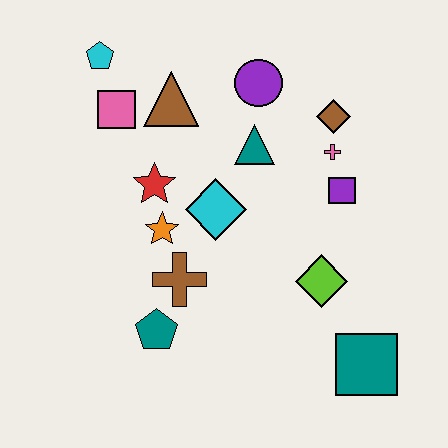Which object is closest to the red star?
The orange star is closest to the red star.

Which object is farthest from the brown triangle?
The teal square is farthest from the brown triangle.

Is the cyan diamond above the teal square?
Yes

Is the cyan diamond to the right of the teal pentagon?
Yes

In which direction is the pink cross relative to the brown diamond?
The pink cross is below the brown diamond.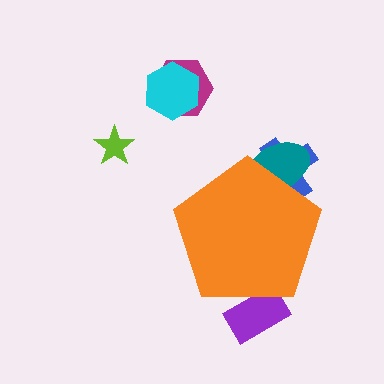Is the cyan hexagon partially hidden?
No, the cyan hexagon is fully visible.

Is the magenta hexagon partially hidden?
No, the magenta hexagon is fully visible.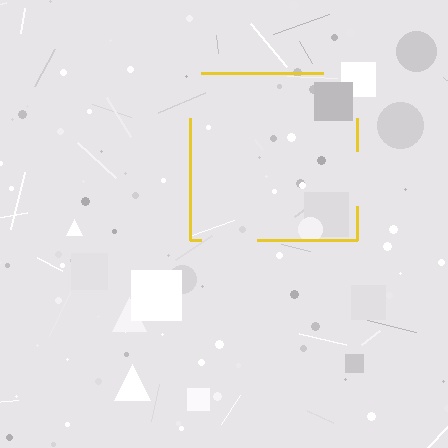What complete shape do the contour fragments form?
The contour fragments form a square.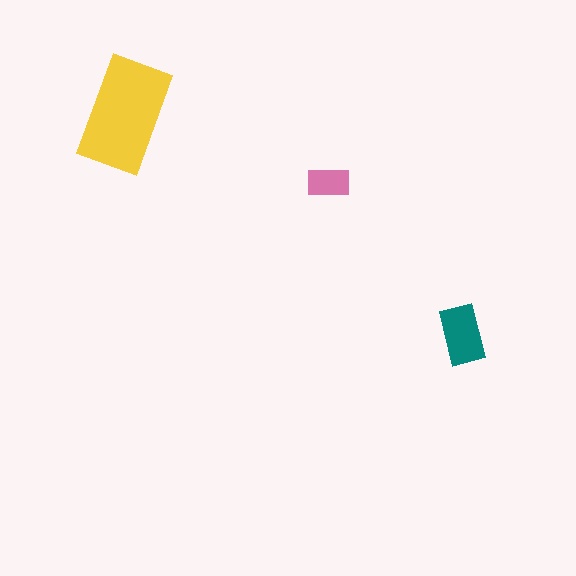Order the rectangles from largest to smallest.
the yellow one, the teal one, the pink one.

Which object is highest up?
The yellow rectangle is topmost.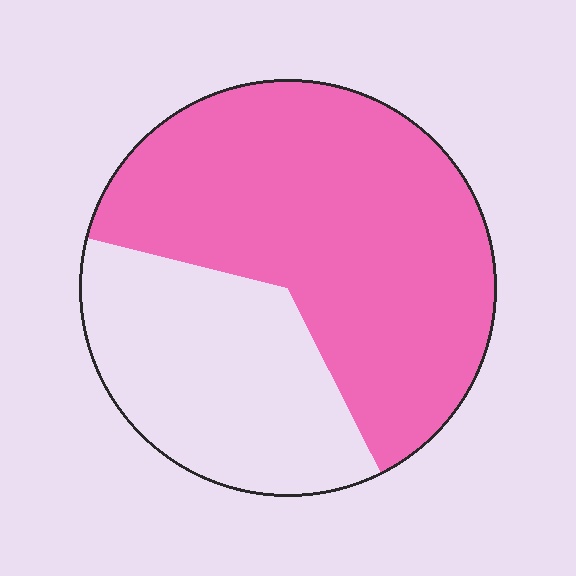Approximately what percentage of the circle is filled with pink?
Approximately 65%.